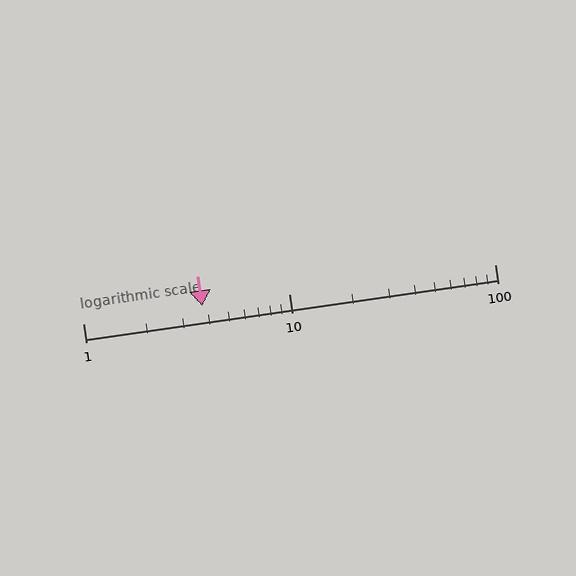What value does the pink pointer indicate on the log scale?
The pointer indicates approximately 3.8.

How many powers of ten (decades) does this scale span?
The scale spans 2 decades, from 1 to 100.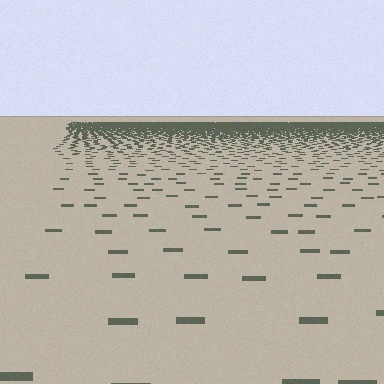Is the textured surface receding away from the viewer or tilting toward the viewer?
The surface is receding away from the viewer. Texture elements get smaller and denser toward the top.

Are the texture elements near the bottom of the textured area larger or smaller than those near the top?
Larger. Near the bottom, elements are closer to the viewer and appear at a bigger on-screen size.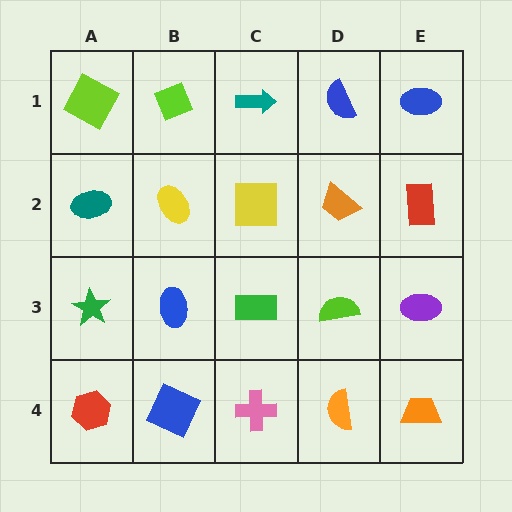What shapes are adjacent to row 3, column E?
A red rectangle (row 2, column E), an orange trapezoid (row 4, column E), a lime semicircle (row 3, column D).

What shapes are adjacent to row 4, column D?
A lime semicircle (row 3, column D), a pink cross (row 4, column C), an orange trapezoid (row 4, column E).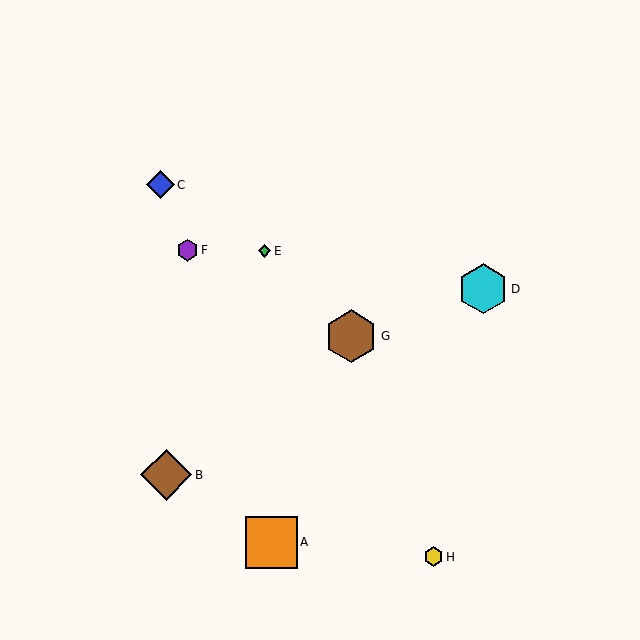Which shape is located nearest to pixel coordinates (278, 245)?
The green diamond (labeled E) at (264, 251) is nearest to that location.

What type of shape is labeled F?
Shape F is a purple hexagon.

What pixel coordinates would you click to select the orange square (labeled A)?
Click at (271, 542) to select the orange square A.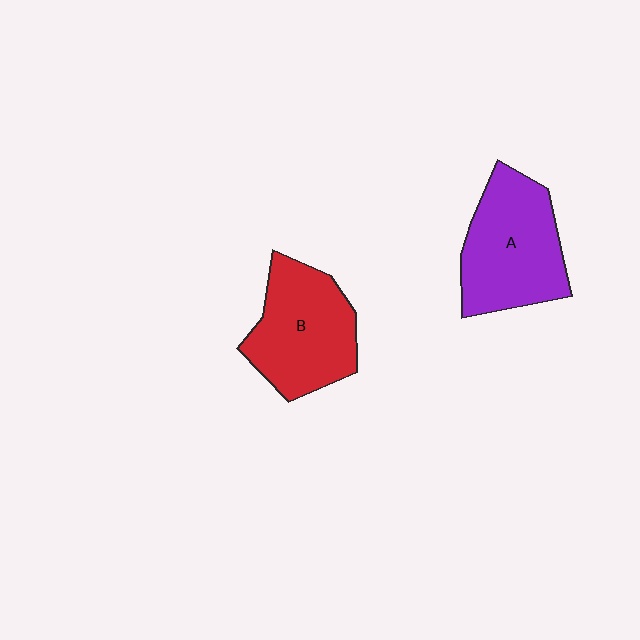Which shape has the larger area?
Shape A (purple).